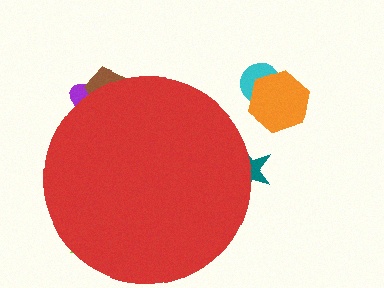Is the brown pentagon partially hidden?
Yes, the brown pentagon is partially hidden behind the red circle.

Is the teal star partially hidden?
Yes, the teal star is partially hidden behind the red circle.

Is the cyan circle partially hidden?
No, the cyan circle is fully visible.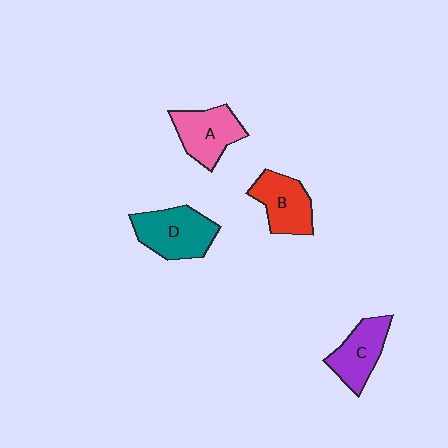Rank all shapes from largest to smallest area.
From largest to smallest: D (teal), A (pink), B (red), C (purple).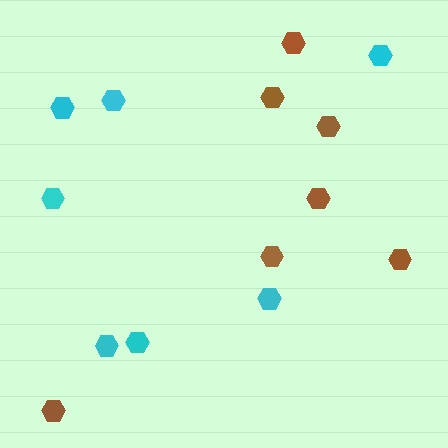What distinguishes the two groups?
There are 2 groups: one group of brown hexagons (7) and one group of cyan hexagons (7).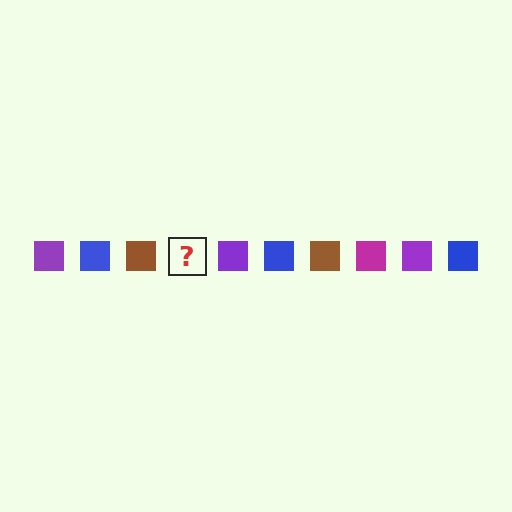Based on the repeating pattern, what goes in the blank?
The blank should be a magenta square.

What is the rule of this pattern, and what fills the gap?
The rule is that the pattern cycles through purple, blue, brown, magenta squares. The gap should be filled with a magenta square.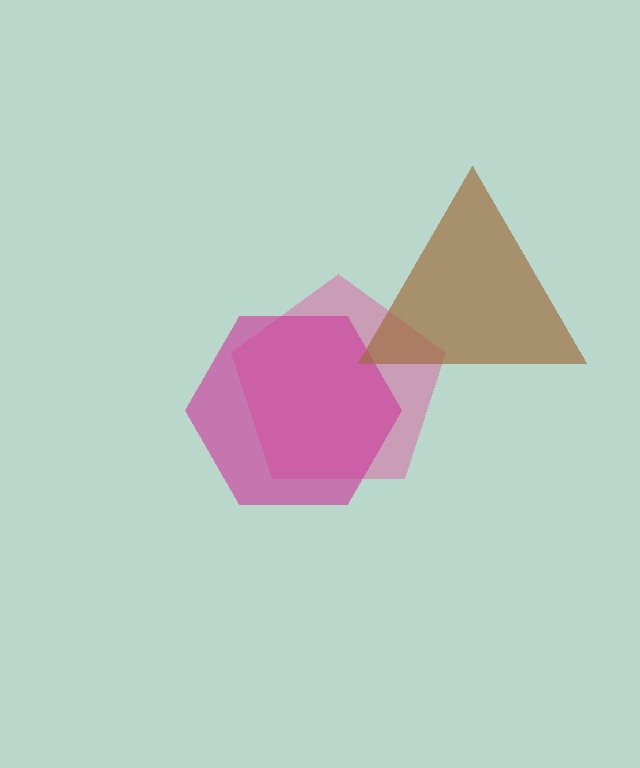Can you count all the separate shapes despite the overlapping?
Yes, there are 3 separate shapes.